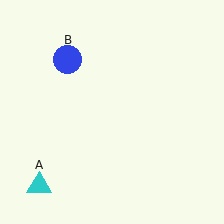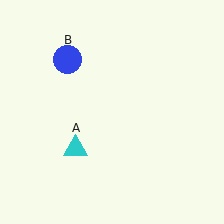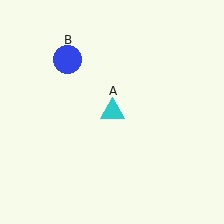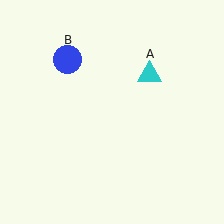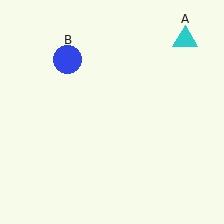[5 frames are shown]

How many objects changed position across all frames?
1 object changed position: cyan triangle (object A).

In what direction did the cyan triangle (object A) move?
The cyan triangle (object A) moved up and to the right.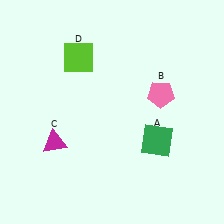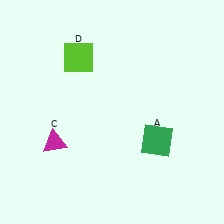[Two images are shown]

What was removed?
The pink pentagon (B) was removed in Image 2.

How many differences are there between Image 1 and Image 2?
There is 1 difference between the two images.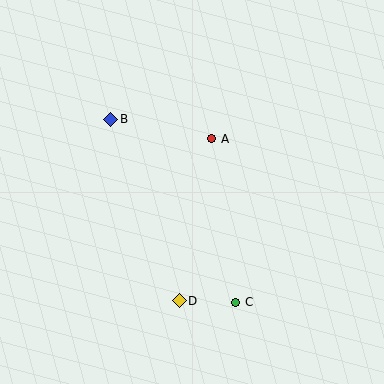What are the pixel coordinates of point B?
Point B is at (111, 119).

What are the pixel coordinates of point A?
Point A is at (212, 139).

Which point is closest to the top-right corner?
Point A is closest to the top-right corner.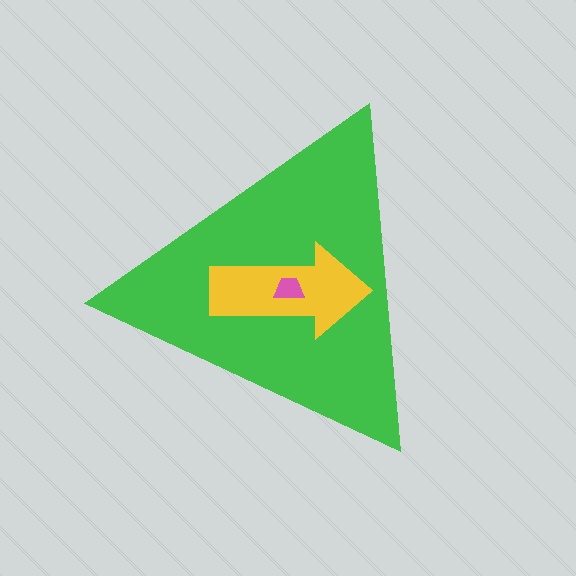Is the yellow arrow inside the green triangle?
Yes.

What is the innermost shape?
The pink trapezoid.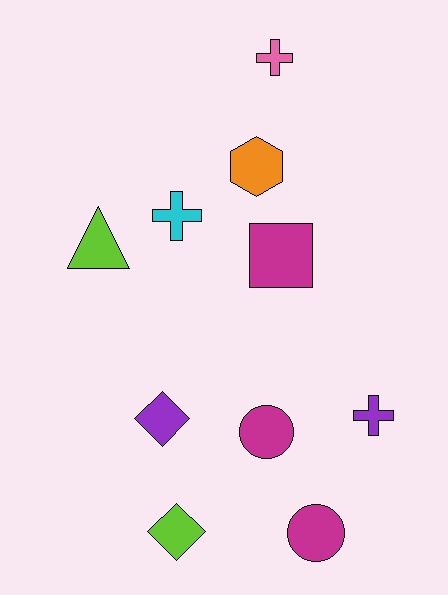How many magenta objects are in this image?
There are 3 magenta objects.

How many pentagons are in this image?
There are no pentagons.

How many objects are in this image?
There are 10 objects.